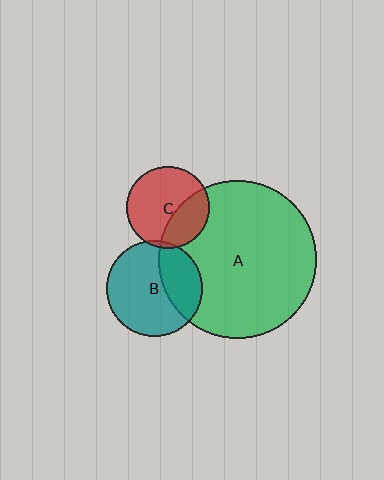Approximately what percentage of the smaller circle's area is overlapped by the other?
Approximately 30%.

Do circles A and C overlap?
Yes.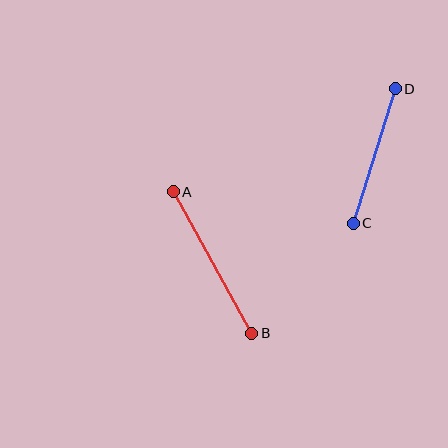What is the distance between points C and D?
The distance is approximately 141 pixels.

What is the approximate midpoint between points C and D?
The midpoint is at approximately (374, 156) pixels.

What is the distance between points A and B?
The distance is approximately 162 pixels.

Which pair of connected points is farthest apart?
Points A and B are farthest apart.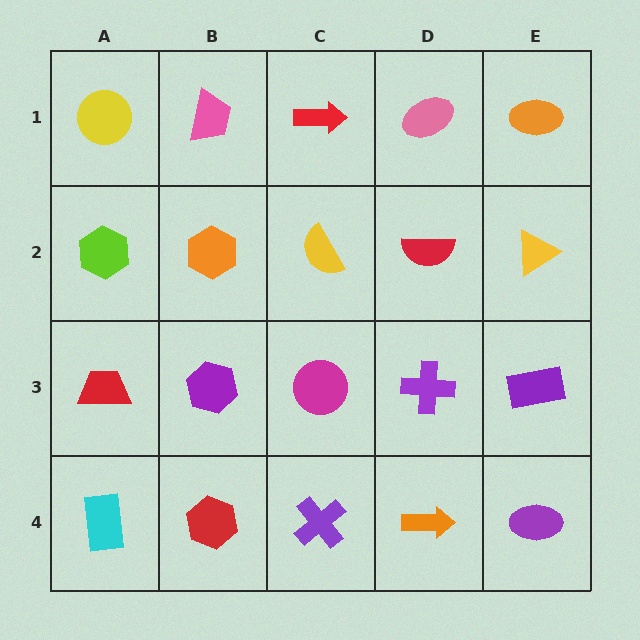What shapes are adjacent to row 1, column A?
A lime hexagon (row 2, column A), a pink trapezoid (row 1, column B).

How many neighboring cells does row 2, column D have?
4.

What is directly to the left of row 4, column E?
An orange arrow.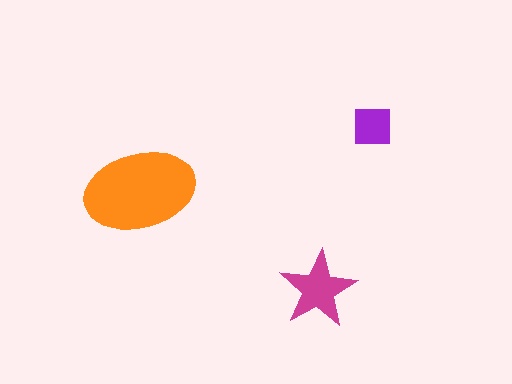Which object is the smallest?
The purple square.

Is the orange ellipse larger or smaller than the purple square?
Larger.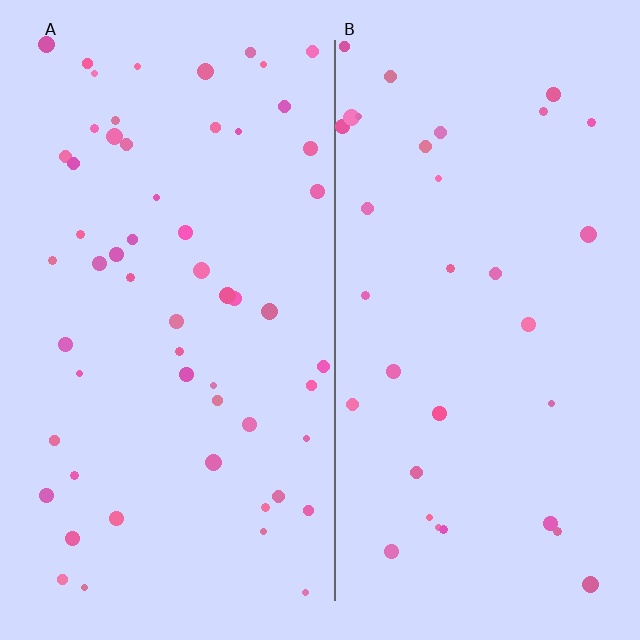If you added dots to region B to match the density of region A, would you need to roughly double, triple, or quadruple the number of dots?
Approximately double.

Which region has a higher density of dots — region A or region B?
A (the left).